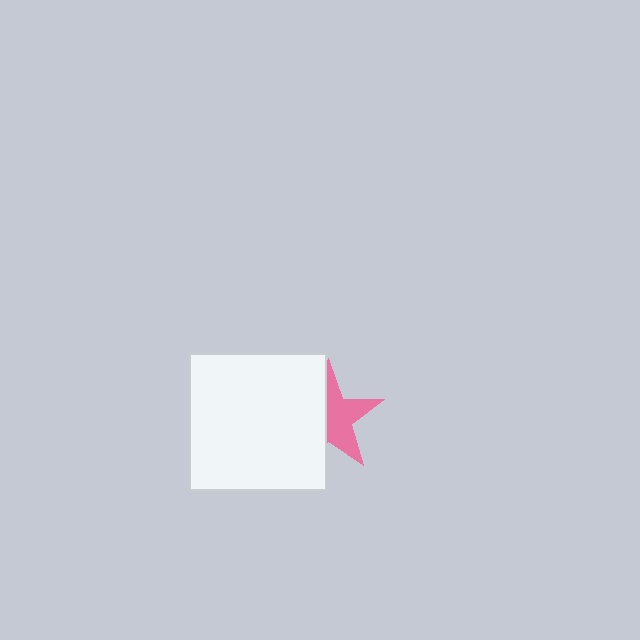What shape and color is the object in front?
The object in front is a white square.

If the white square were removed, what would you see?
You would see the complete pink star.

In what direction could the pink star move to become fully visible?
The pink star could move right. That would shift it out from behind the white square entirely.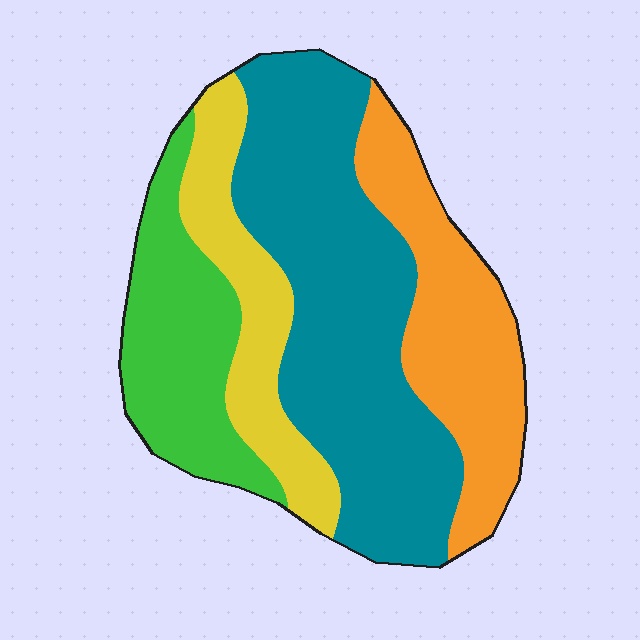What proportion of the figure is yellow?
Yellow covers 16% of the figure.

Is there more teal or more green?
Teal.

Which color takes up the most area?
Teal, at roughly 40%.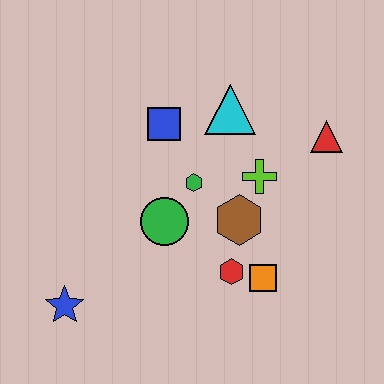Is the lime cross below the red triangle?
Yes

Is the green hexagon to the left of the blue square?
No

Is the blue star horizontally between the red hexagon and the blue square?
No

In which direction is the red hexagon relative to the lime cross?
The red hexagon is below the lime cross.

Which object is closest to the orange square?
The red hexagon is closest to the orange square.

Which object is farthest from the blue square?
The blue star is farthest from the blue square.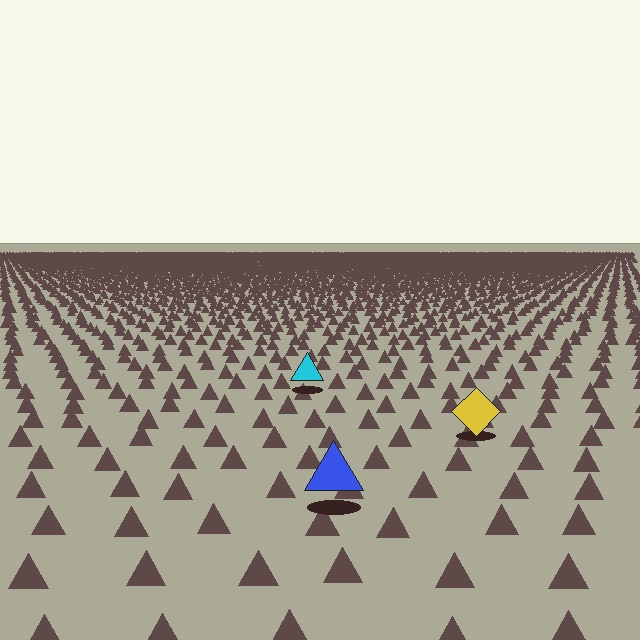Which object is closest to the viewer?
The blue triangle is closest. The texture marks near it are larger and more spread out.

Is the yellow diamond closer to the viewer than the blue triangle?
No. The blue triangle is closer — you can tell from the texture gradient: the ground texture is coarser near it.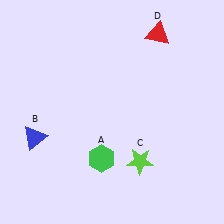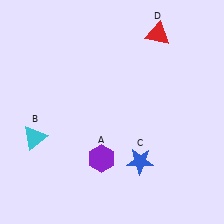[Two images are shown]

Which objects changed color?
A changed from green to purple. B changed from blue to cyan. C changed from lime to blue.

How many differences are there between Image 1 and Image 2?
There are 3 differences between the two images.